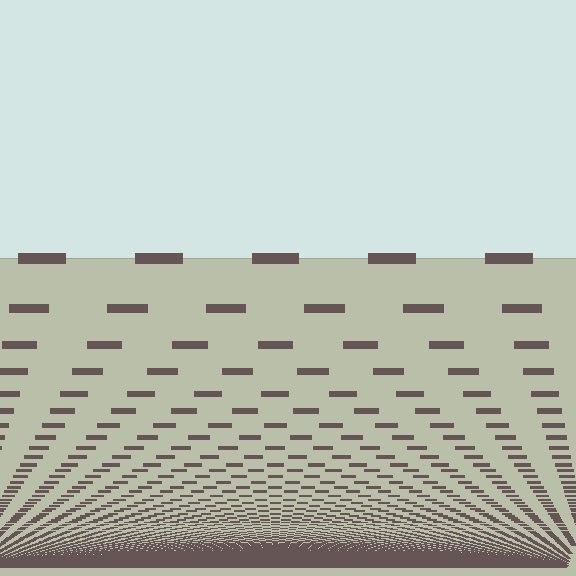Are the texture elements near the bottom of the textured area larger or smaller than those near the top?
Smaller. The gradient is inverted — elements near the bottom are smaller and denser.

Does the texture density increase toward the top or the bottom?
Density increases toward the bottom.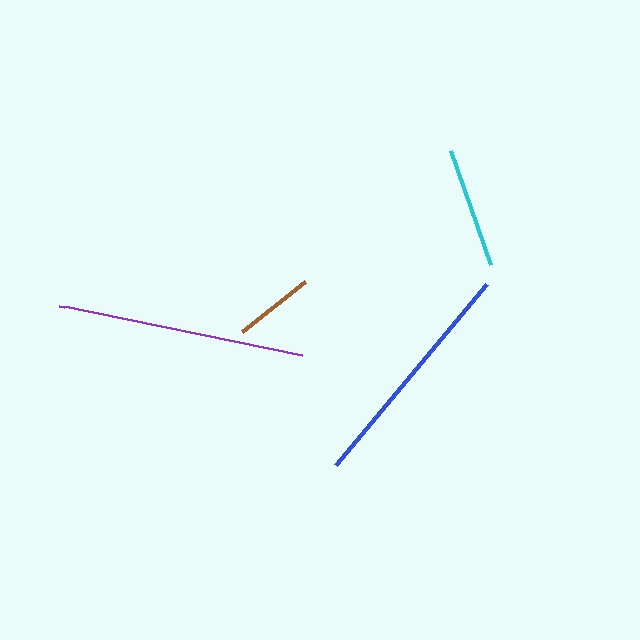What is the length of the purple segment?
The purple segment is approximately 249 pixels long.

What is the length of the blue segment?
The blue segment is approximately 236 pixels long.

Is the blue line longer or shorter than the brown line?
The blue line is longer than the brown line.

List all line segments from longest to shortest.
From longest to shortest: purple, blue, cyan, brown.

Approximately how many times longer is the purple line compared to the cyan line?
The purple line is approximately 2.1 times the length of the cyan line.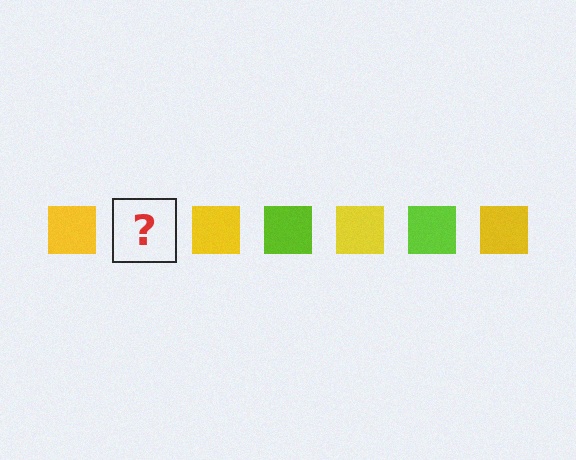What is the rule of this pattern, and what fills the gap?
The rule is that the pattern cycles through yellow, lime squares. The gap should be filled with a lime square.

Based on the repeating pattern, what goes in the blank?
The blank should be a lime square.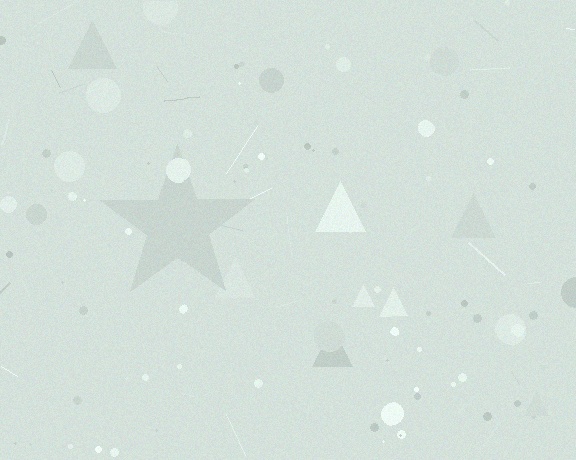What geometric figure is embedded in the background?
A star is embedded in the background.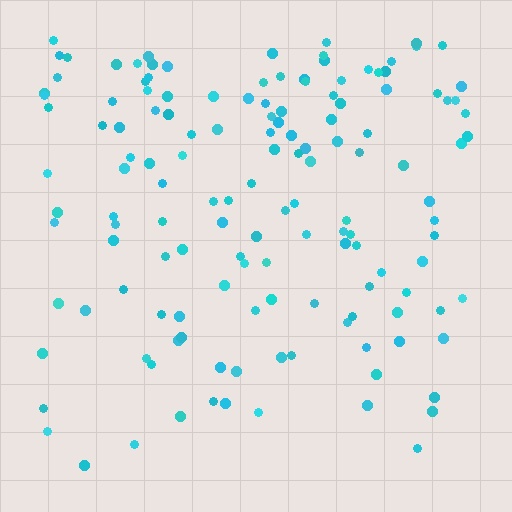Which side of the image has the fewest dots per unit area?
The bottom.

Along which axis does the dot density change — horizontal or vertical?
Vertical.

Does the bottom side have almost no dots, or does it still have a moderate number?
Still a moderate number, just noticeably fewer than the top.